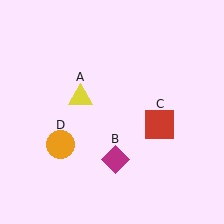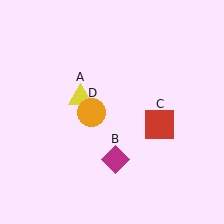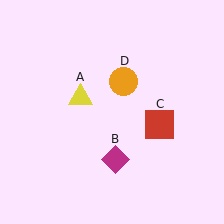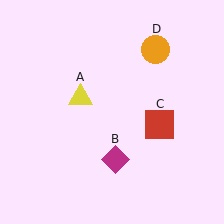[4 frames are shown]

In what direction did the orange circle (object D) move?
The orange circle (object D) moved up and to the right.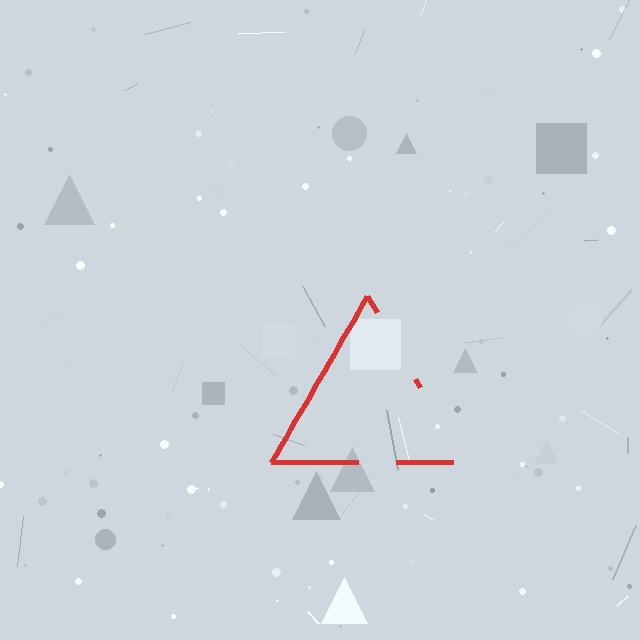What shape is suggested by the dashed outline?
The dashed outline suggests a triangle.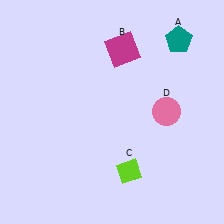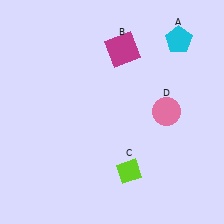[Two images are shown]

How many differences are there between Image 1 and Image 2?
There is 1 difference between the two images.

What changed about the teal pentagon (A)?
In Image 1, A is teal. In Image 2, it changed to cyan.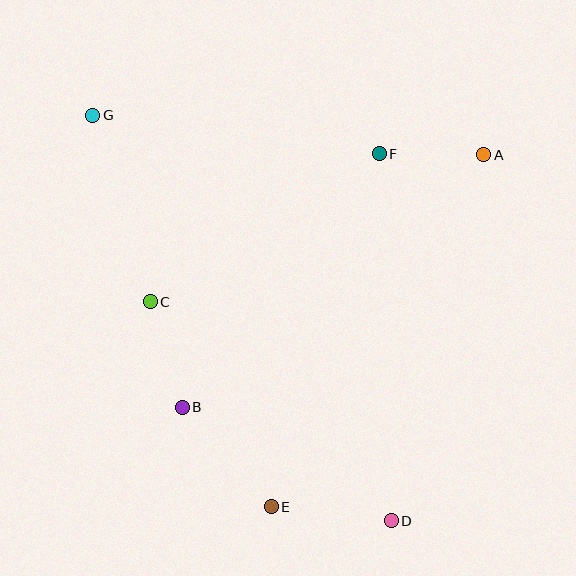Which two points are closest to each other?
Points A and F are closest to each other.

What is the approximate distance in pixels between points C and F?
The distance between C and F is approximately 273 pixels.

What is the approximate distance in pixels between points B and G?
The distance between B and G is approximately 306 pixels.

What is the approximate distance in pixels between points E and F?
The distance between E and F is approximately 369 pixels.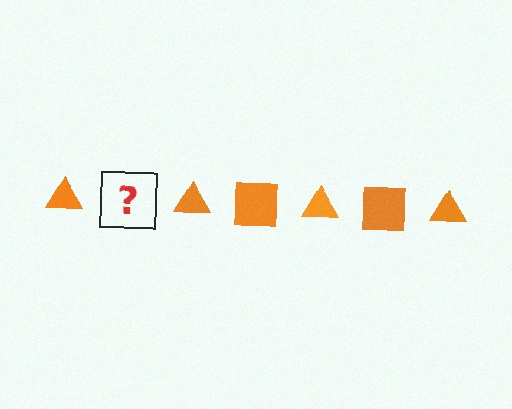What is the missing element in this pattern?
The missing element is an orange square.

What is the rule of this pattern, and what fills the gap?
The rule is that the pattern cycles through triangle, square shapes in orange. The gap should be filled with an orange square.